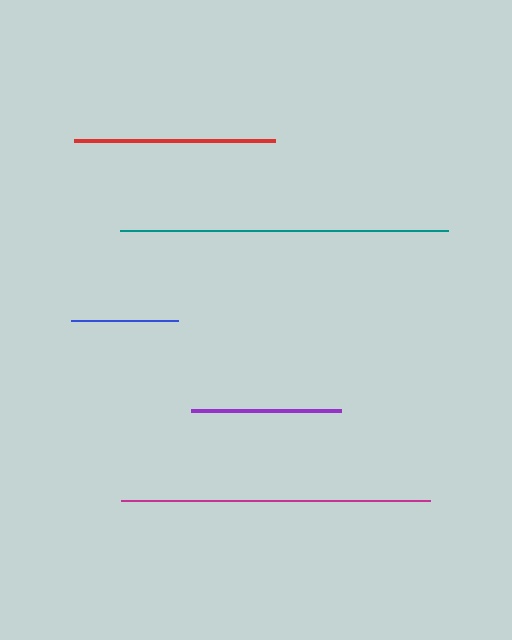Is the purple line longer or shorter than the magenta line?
The magenta line is longer than the purple line.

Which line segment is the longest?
The teal line is the longest at approximately 328 pixels.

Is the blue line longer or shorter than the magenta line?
The magenta line is longer than the blue line.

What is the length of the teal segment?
The teal segment is approximately 328 pixels long.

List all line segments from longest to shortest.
From longest to shortest: teal, magenta, red, purple, blue.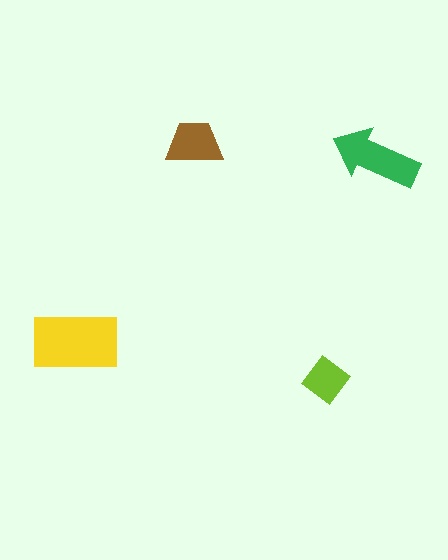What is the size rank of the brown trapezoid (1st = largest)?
3rd.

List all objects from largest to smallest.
The yellow rectangle, the green arrow, the brown trapezoid, the lime diamond.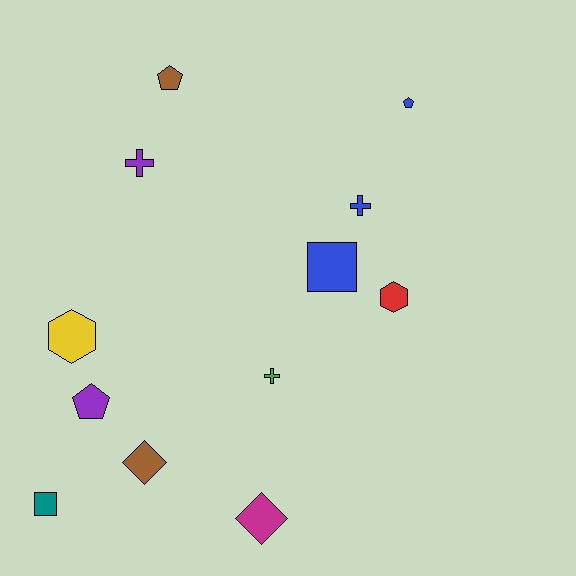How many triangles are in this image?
There are no triangles.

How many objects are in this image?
There are 12 objects.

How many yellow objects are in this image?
There is 1 yellow object.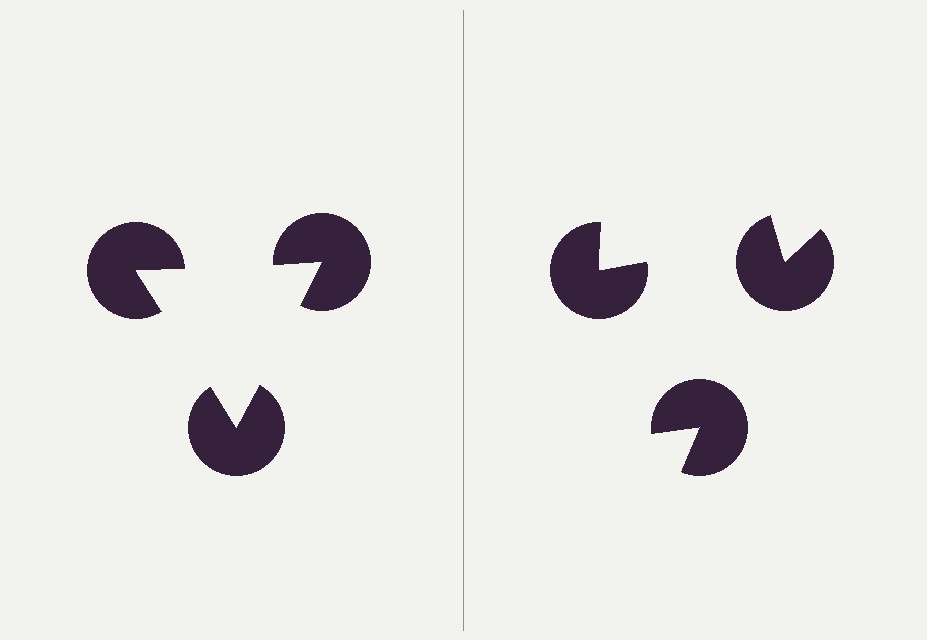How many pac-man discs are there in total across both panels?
6 — 3 on each side.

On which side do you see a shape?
An illusory triangle appears on the left side. On the right side the wedge cuts are rotated, so no coherent shape forms.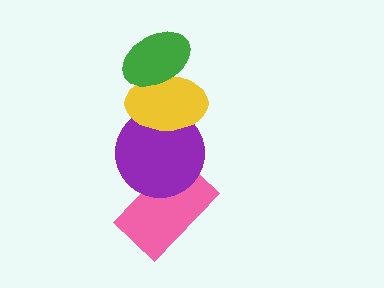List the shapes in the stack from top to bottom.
From top to bottom: the green ellipse, the yellow ellipse, the purple circle, the pink rectangle.